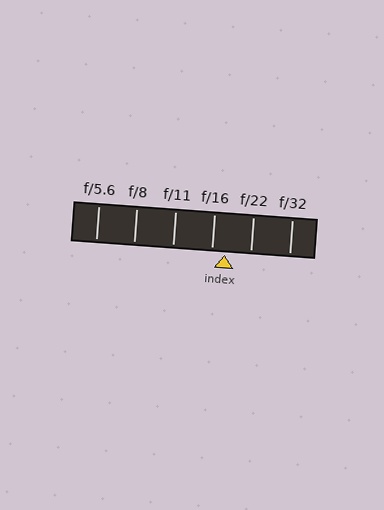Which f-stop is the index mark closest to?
The index mark is closest to f/16.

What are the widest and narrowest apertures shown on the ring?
The widest aperture shown is f/5.6 and the narrowest is f/32.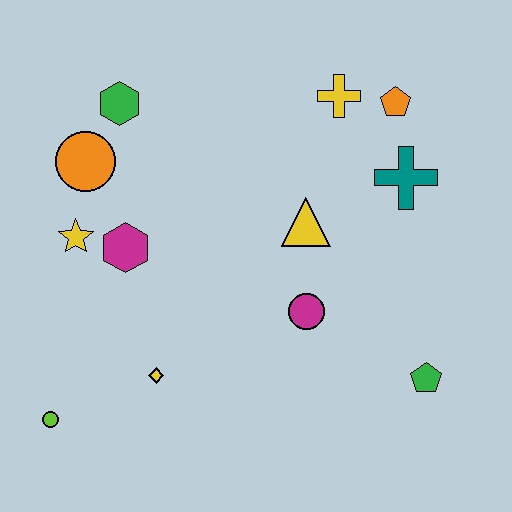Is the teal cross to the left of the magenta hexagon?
No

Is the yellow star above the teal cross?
No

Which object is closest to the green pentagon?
The magenta circle is closest to the green pentagon.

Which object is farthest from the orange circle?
The green pentagon is farthest from the orange circle.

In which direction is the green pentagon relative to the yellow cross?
The green pentagon is below the yellow cross.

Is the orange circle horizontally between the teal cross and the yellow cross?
No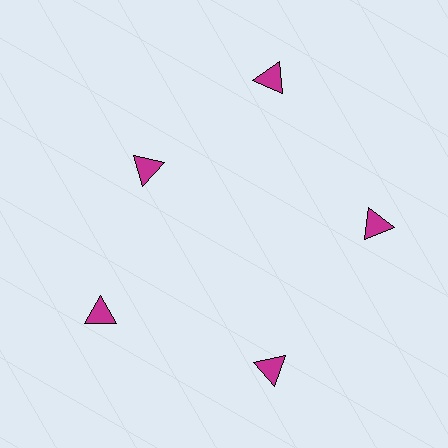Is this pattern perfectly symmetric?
No. The 5 magenta triangles are arranged in a ring, but one element near the 10 o'clock position is pulled inward toward the center, breaking the 5-fold rotational symmetry.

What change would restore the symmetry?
The symmetry would be restored by moving it outward, back onto the ring so that all 5 triangles sit at equal angles and equal distance from the center.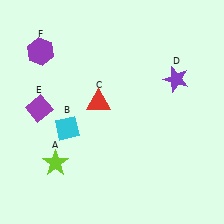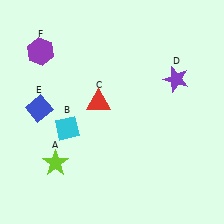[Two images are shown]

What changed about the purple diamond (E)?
In Image 1, E is purple. In Image 2, it changed to blue.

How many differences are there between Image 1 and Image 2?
There is 1 difference between the two images.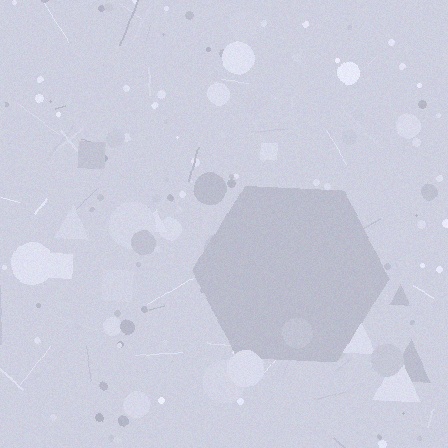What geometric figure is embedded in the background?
A hexagon is embedded in the background.